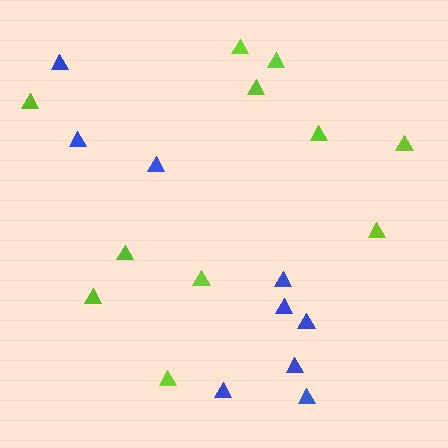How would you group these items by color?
There are 2 groups: one group of lime triangles (11) and one group of blue triangles (9).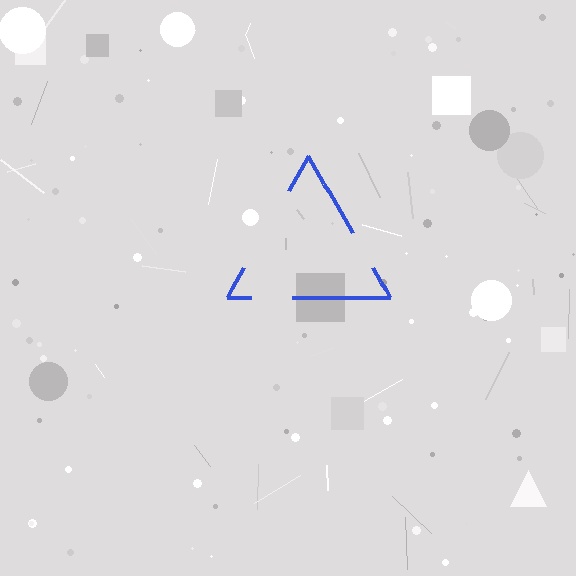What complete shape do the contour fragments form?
The contour fragments form a triangle.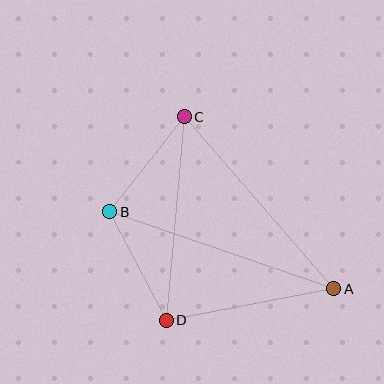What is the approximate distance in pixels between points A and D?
The distance between A and D is approximately 171 pixels.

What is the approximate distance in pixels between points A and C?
The distance between A and C is approximately 228 pixels.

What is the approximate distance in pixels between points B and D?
The distance between B and D is approximately 122 pixels.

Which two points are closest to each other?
Points B and C are closest to each other.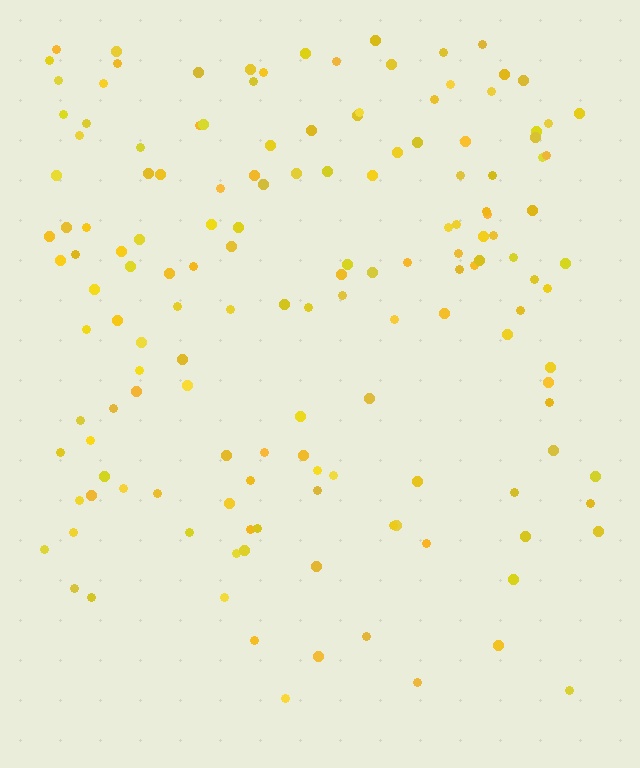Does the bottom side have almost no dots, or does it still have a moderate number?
Still a moderate number, just noticeably fewer than the top.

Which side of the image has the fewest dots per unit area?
The bottom.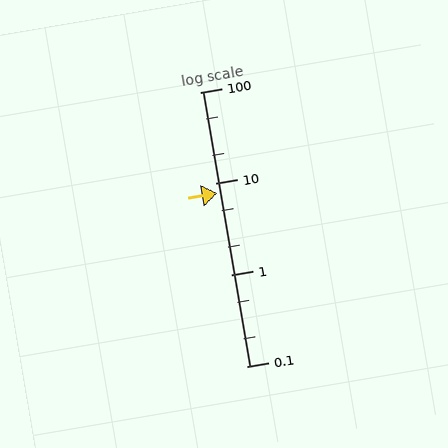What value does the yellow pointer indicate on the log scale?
The pointer indicates approximately 7.8.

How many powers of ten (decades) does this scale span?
The scale spans 3 decades, from 0.1 to 100.